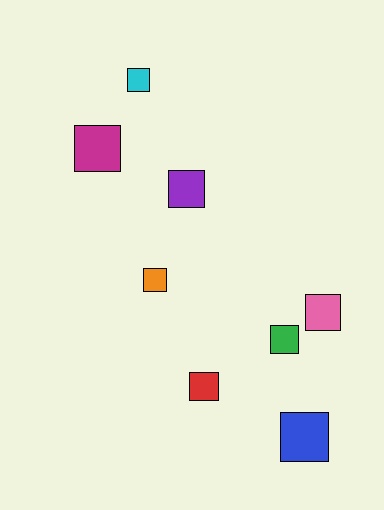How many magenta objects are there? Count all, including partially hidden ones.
There is 1 magenta object.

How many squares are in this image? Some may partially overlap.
There are 8 squares.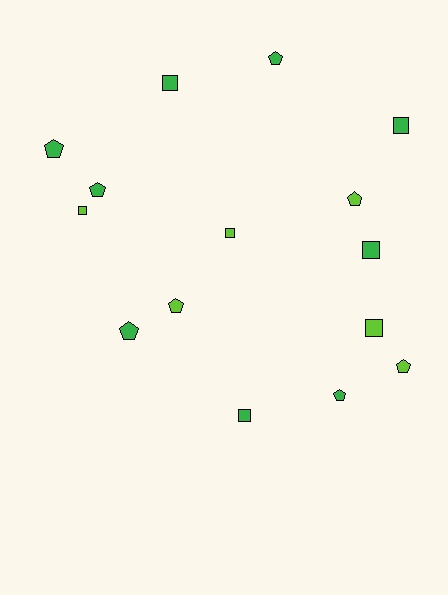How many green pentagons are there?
There are 5 green pentagons.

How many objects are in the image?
There are 15 objects.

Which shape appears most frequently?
Pentagon, with 8 objects.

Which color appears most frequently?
Green, with 9 objects.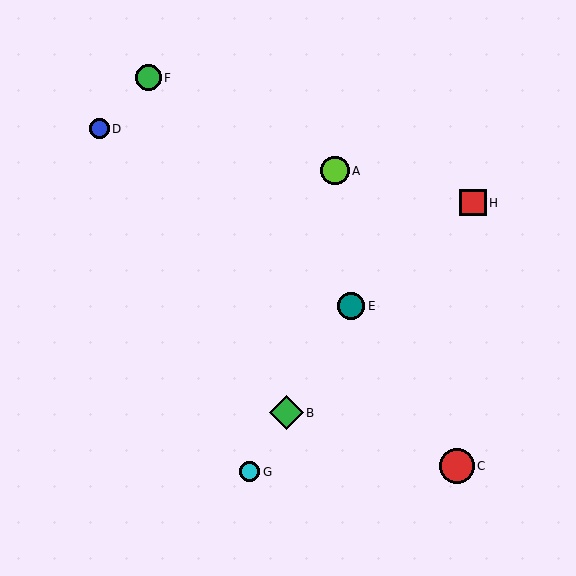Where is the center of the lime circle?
The center of the lime circle is at (335, 171).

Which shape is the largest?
The red circle (labeled C) is the largest.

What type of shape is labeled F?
Shape F is a green circle.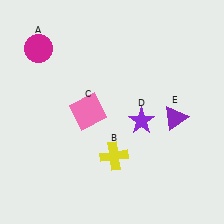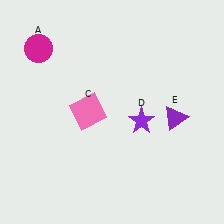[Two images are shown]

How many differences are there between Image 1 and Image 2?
There is 1 difference between the two images.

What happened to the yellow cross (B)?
The yellow cross (B) was removed in Image 2. It was in the bottom-right area of Image 1.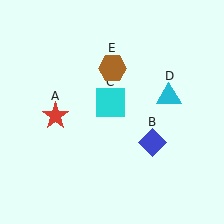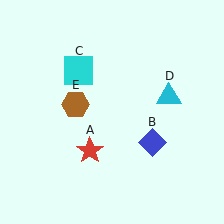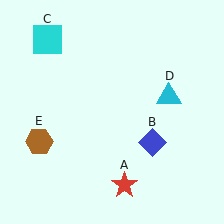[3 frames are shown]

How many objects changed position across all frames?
3 objects changed position: red star (object A), cyan square (object C), brown hexagon (object E).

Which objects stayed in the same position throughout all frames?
Blue diamond (object B) and cyan triangle (object D) remained stationary.